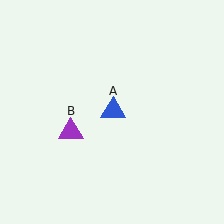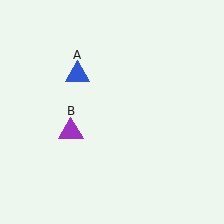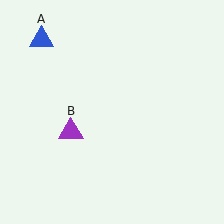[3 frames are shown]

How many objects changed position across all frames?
1 object changed position: blue triangle (object A).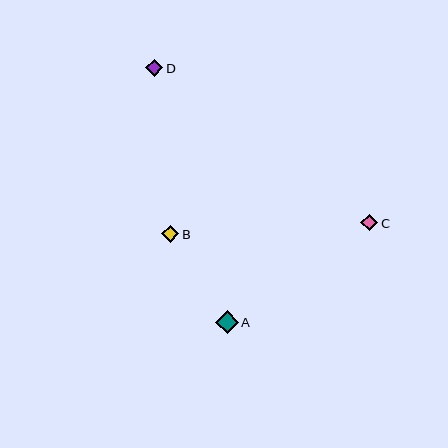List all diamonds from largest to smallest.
From largest to smallest: A, B, D, C.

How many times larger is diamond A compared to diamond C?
Diamond A is approximately 1.4 times the size of diamond C.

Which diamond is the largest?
Diamond A is the largest with a size of approximately 23 pixels.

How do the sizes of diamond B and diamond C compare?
Diamond B and diamond C are approximately the same size.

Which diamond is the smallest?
Diamond C is the smallest with a size of approximately 17 pixels.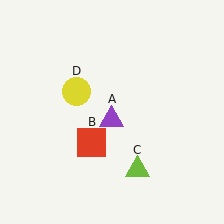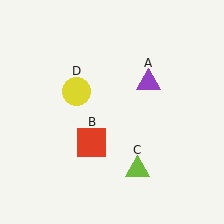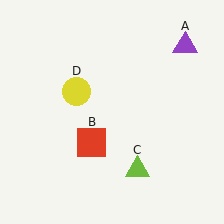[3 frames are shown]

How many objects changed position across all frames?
1 object changed position: purple triangle (object A).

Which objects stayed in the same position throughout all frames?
Red square (object B) and lime triangle (object C) and yellow circle (object D) remained stationary.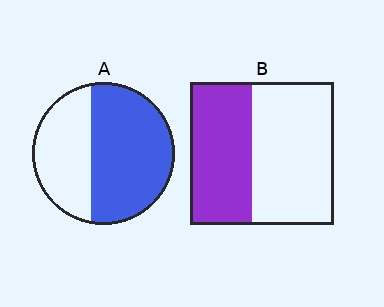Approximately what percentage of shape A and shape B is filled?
A is approximately 60% and B is approximately 45%.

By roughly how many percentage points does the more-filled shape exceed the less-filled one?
By roughly 20 percentage points (A over B).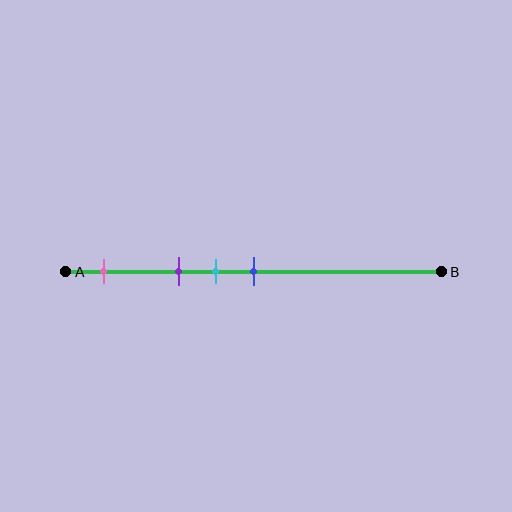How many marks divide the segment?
There are 4 marks dividing the segment.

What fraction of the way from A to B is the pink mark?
The pink mark is approximately 10% (0.1) of the way from A to B.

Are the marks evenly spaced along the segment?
No, the marks are not evenly spaced.